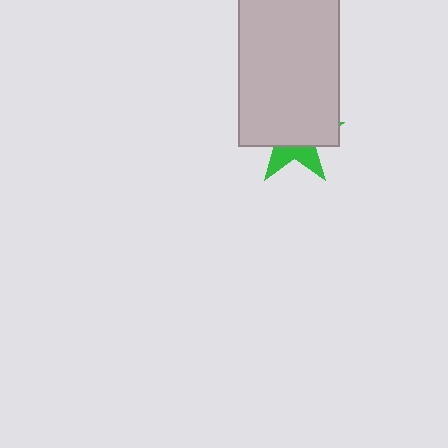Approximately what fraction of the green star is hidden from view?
Roughly 67% of the green star is hidden behind the light gray rectangle.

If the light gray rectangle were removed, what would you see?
You would see the complete green star.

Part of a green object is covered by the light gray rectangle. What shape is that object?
It is a star.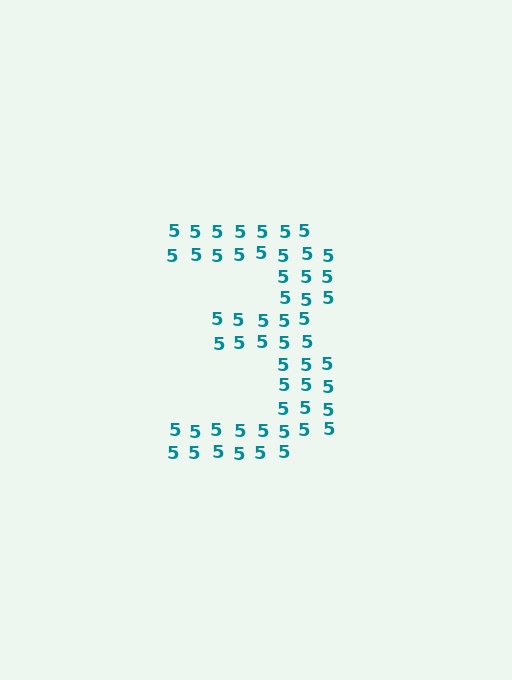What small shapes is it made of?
It is made of small digit 5's.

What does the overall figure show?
The overall figure shows the digit 3.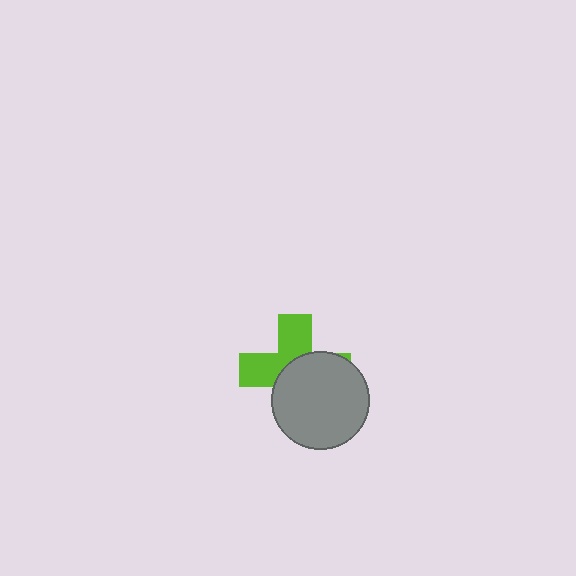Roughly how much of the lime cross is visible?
A small part of it is visible (roughly 45%).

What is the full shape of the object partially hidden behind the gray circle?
The partially hidden object is a lime cross.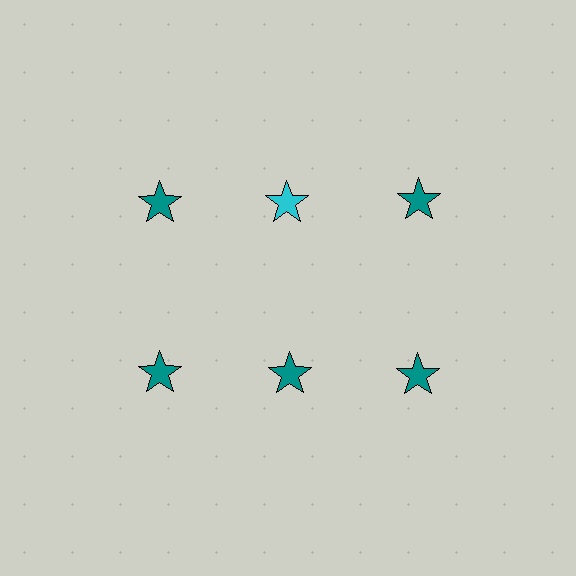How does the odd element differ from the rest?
It has a different color: cyan instead of teal.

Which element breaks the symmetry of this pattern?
The cyan star in the top row, second from left column breaks the symmetry. All other shapes are teal stars.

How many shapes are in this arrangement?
There are 6 shapes arranged in a grid pattern.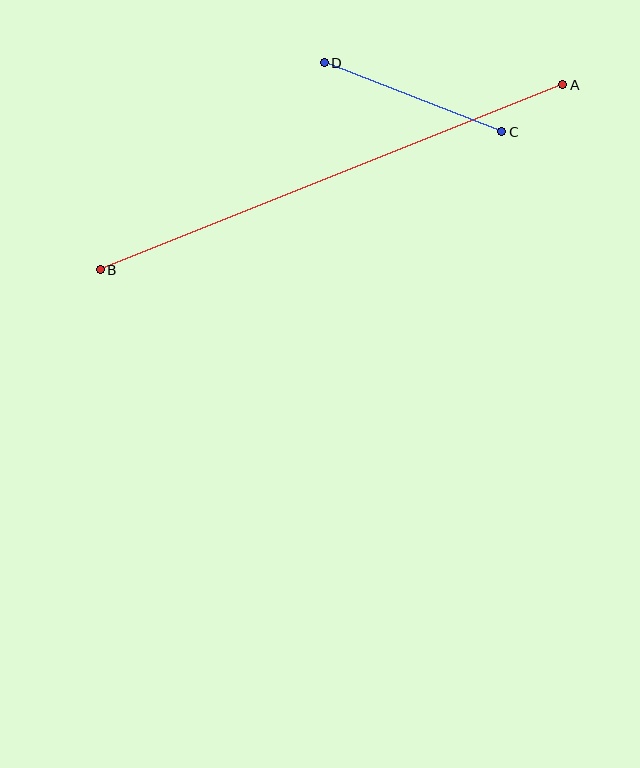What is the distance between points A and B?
The distance is approximately 498 pixels.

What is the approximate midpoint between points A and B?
The midpoint is at approximately (331, 177) pixels.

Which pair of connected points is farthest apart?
Points A and B are farthest apart.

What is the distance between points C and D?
The distance is approximately 191 pixels.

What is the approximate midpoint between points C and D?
The midpoint is at approximately (413, 97) pixels.